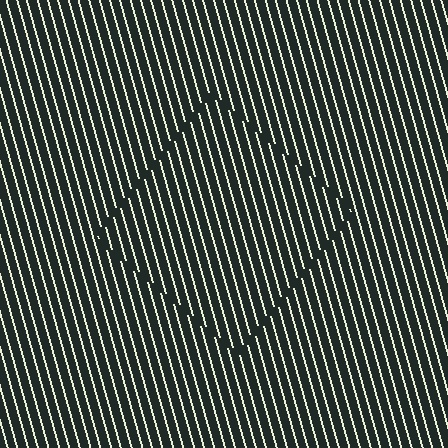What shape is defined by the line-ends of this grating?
An illusory square. The interior of the shape contains the same grating, shifted by half a period — the contour is defined by the phase discontinuity where line-ends from the inner and outer gratings abut.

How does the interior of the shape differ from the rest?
The interior of the shape contains the same grating, shifted by half a period — the contour is defined by the phase discontinuity where line-ends from the inner and outer gratings abut.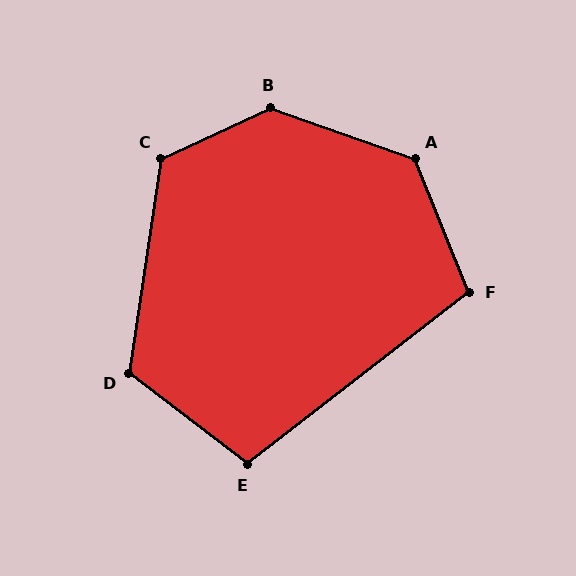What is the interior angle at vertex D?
Approximately 119 degrees (obtuse).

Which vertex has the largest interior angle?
B, at approximately 135 degrees.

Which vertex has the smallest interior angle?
E, at approximately 105 degrees.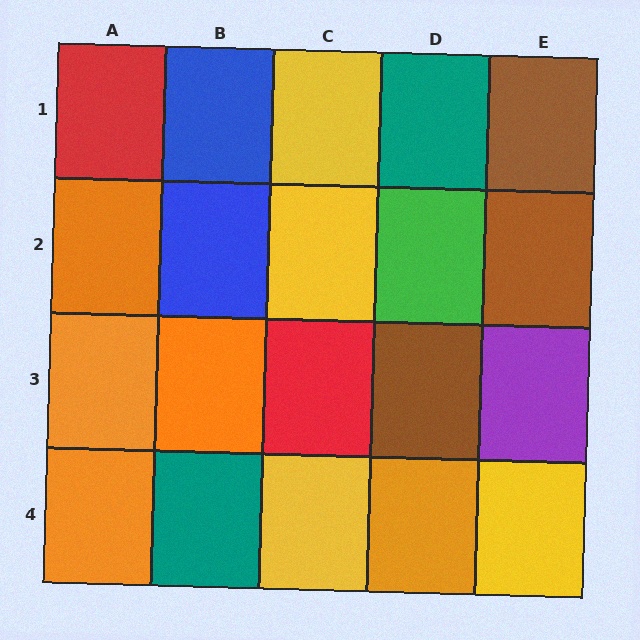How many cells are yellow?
4 cells are yellow.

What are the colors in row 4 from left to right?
Orange, teal, yellow, orange, yellow.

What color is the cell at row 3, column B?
Orange.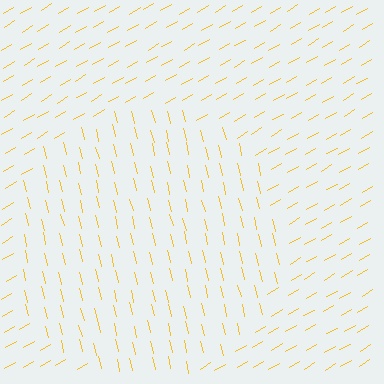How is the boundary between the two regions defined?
The boundary is defined purely by a change in line orientation (approximately 73 degrees difference). All lines are the same color and thickness.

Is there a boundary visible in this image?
Yes, there is a texture boundary formed by a change in line orientation.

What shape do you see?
I see a circle.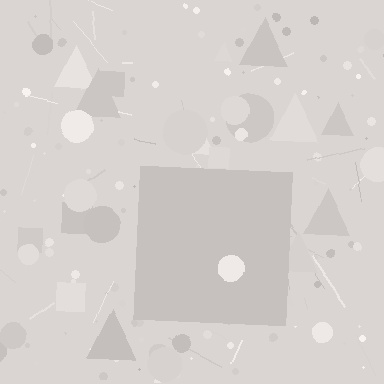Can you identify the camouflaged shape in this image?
The camouflaged shape is a square.